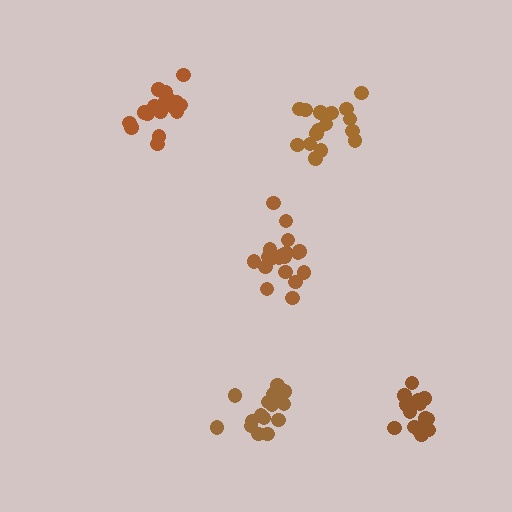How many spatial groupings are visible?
There are 5 spatial groupings.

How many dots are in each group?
Group 1: 19 dots, Group 2: 16 dots, Group 3: 17 dots, Group 4: 16 dots, Group 5: 16 dots (84 total).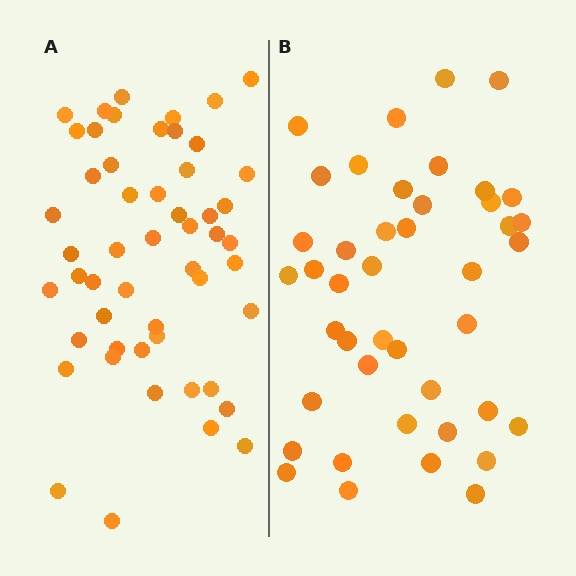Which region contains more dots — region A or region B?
Region A (the left region) has more dots.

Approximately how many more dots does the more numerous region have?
Region A has roughly 8 or so more dots than region B.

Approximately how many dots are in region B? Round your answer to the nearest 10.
About 40 dots. (The exact count is 43, which rounds to 40.)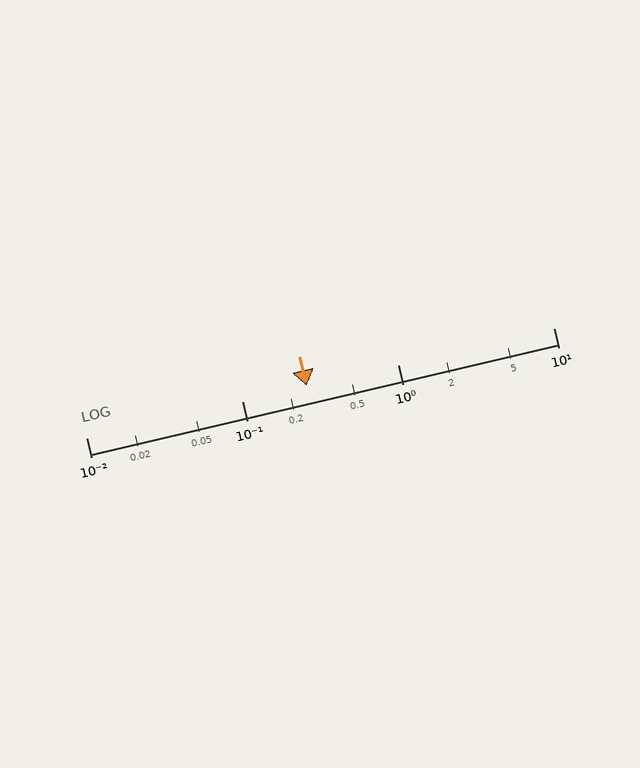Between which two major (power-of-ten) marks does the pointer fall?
The pointer is between 0.1 and 1.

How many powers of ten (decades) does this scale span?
The scale spans 3 decades, from 0.01 to 10.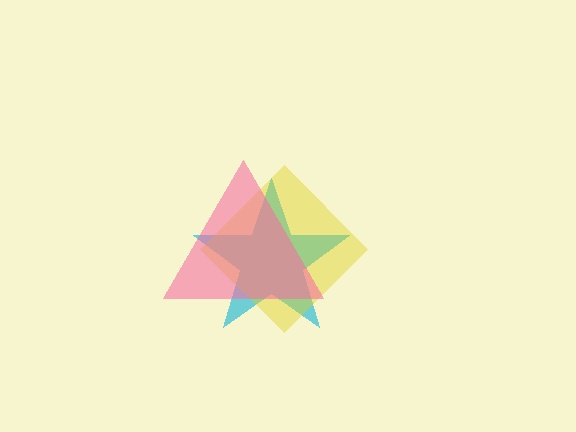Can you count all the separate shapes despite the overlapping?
Yes, there are 3 separate shapes.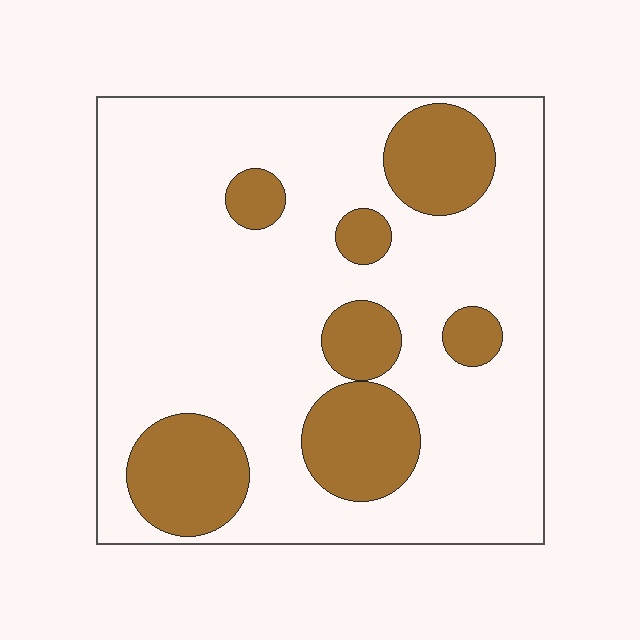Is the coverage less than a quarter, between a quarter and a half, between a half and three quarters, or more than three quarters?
Less than a quarter.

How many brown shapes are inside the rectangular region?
7.